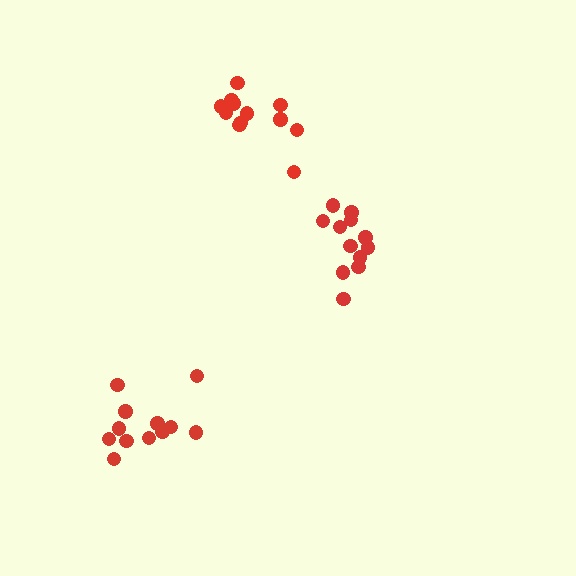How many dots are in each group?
Group 1: 12 dots, Group 2: 12 dots, Group 3: 12 dots (36 total).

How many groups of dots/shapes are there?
There are 3 groups.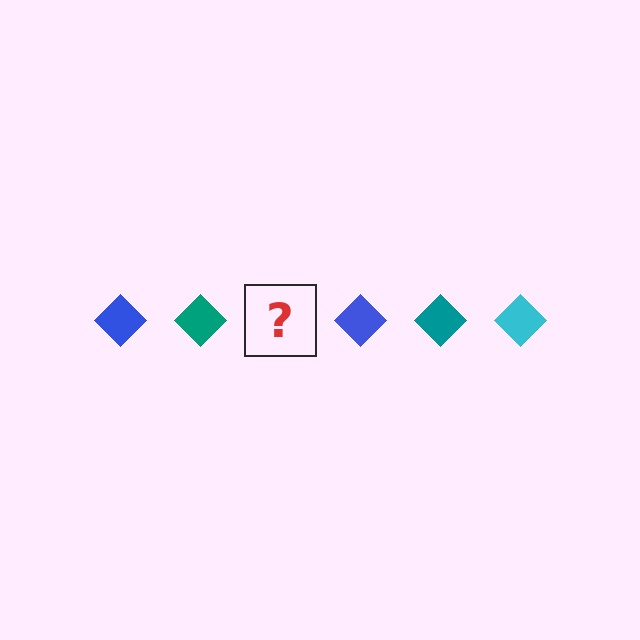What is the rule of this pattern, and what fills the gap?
The rule is that the pattern cycles through blue, teal, cyan diamonds. The gap should be filled with a cyan diamond.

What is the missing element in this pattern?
The missing element is a cyan diamond.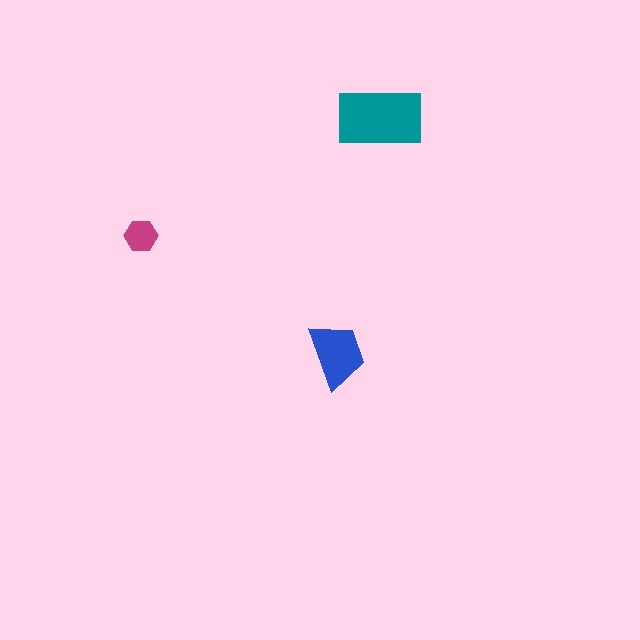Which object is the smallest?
The magenta hexagon.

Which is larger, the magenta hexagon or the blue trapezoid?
The blue trapezoid.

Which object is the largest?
The teal rectangle.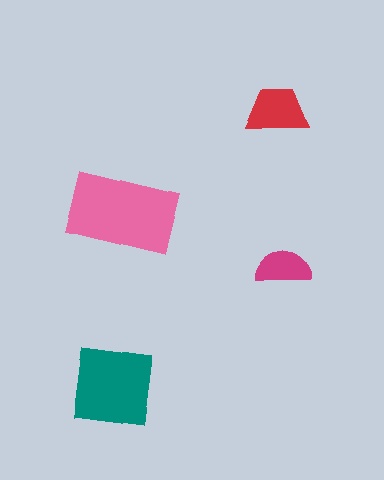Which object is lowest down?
The teal square is bottommost.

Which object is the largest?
The pink rectangle.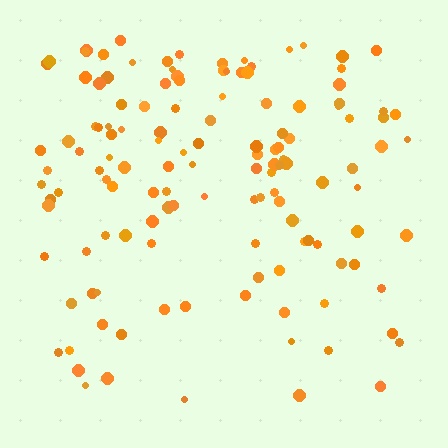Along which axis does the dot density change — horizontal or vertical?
Vertical.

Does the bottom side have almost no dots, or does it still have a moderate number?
Still a moderate number, just noticeably fewer than the top.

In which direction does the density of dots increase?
From bottom to top, with the top side densest.